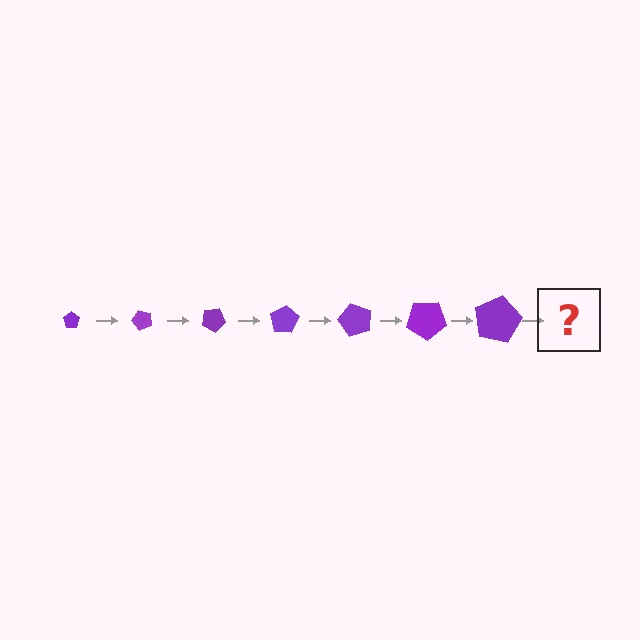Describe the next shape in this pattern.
It should be a pentagon, larger than the previous one and rotated 350 degrees from the start.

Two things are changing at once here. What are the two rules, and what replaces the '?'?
The two rules are that the pentagon grows larger each step and it rotates 50 degrees each step. The '?' should be a pentagon, larger than the previous one and rotated 350 degrees from the start.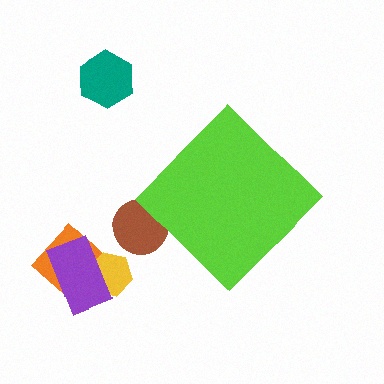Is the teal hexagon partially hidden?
No, the teal hexagon is fully visible.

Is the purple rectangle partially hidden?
No, the purple rectangle is fully visible.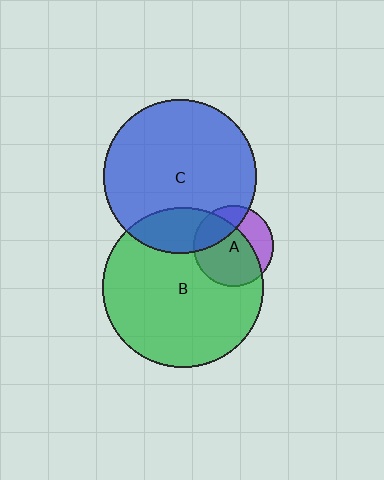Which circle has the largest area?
Circle B (green).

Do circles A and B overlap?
Yes.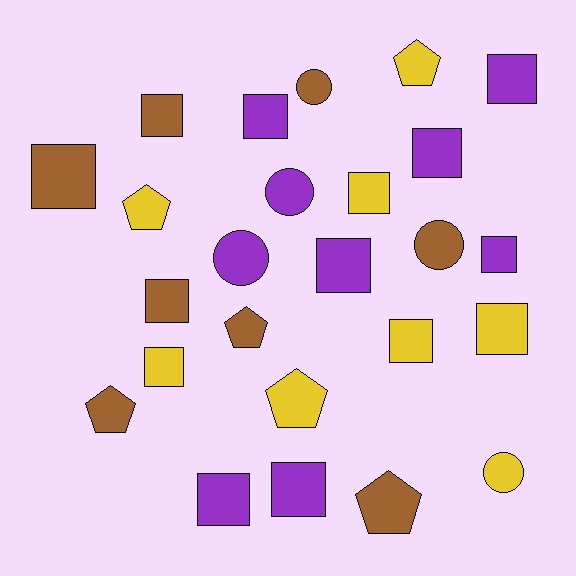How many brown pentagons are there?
There are 3 brown pentagons.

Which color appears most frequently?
Purple, with 9 objects.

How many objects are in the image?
There are 25 objects.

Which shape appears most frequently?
Square, with 14 objects.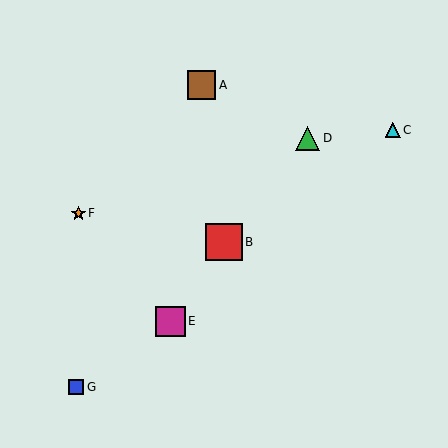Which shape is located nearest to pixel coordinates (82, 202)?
The orange star (labeled F) at (78, 213) is nearest to that location.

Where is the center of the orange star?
The center of the orange star is at (78, 213).